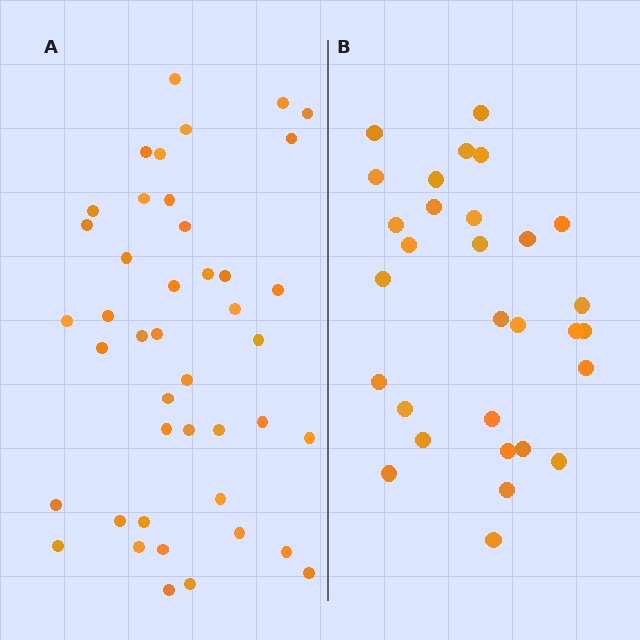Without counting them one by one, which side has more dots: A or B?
Region A (the left region) has more dots.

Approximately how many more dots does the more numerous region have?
Region A has approximately 15 more dots than region B.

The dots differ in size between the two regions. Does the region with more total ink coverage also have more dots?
No. Region B has more total ink coverage because its dots are larger, but region A actually contains more individual dots. Total area can be misleading — the number of items is what matters here.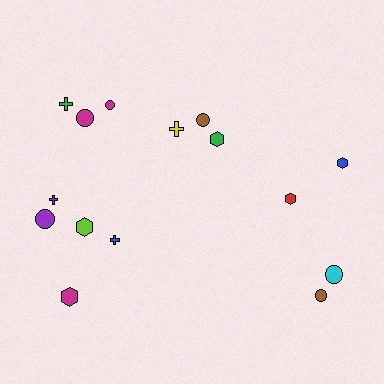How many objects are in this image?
There are 15 objects.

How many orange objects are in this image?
There are no orange objects.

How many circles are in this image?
There are 6 circles.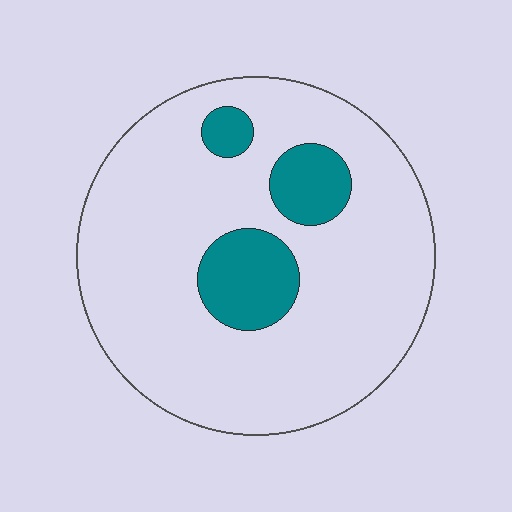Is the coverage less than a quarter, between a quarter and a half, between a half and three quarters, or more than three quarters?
Less than a quarter.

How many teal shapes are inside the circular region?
3.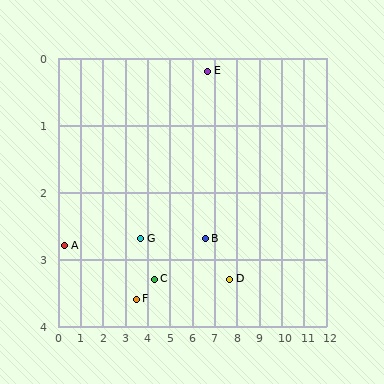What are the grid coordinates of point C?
Point C is at approximately (4.3, 3.3).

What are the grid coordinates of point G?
Point G is at approximately (3.7, 2.7).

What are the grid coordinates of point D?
Point D is at approximately (7.7, 3.3).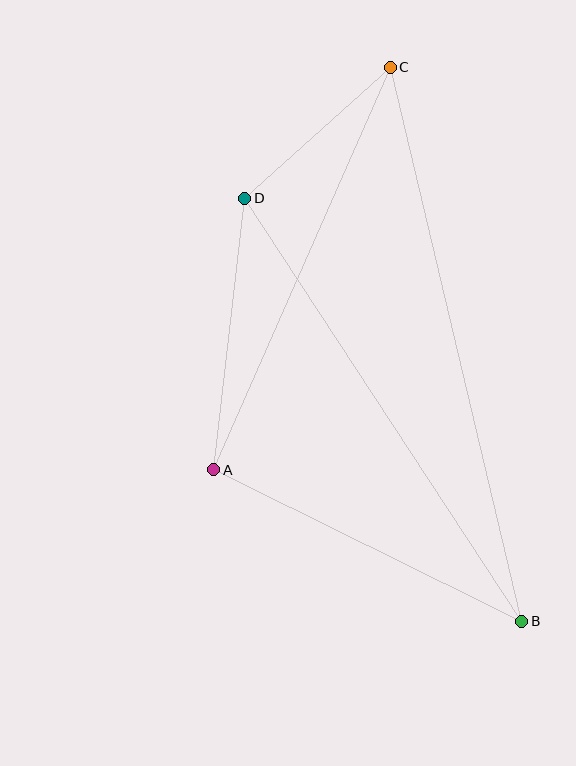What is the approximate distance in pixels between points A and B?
The distance between A and B is approximately 344 pixels.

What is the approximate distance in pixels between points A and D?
The distance between A and D is approximately 273 pixels.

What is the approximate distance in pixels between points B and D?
The distance between B and D is approximately 506 pixels.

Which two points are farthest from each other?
Points B and C are farthest from each other.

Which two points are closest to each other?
Points C and D are closest to each other.